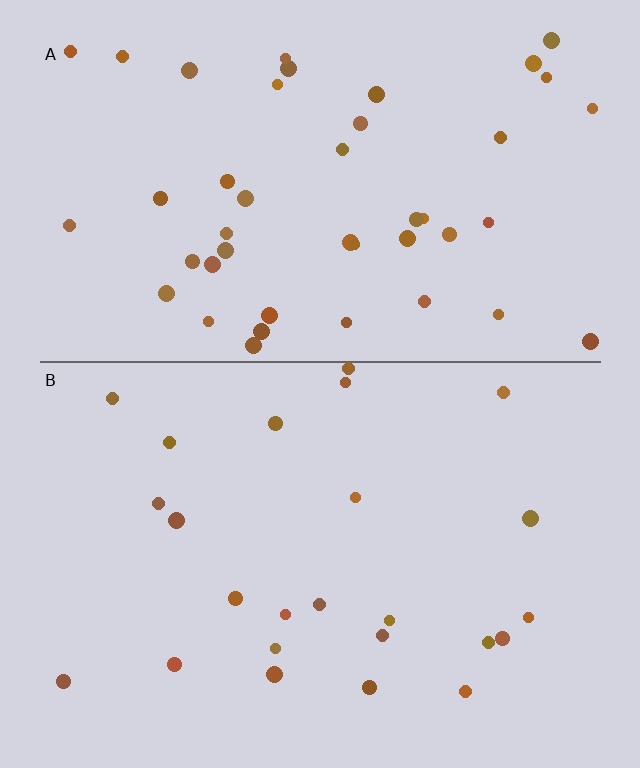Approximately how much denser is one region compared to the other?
Approximately 1.8× — region A over region B.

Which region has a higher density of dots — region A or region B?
A (the top).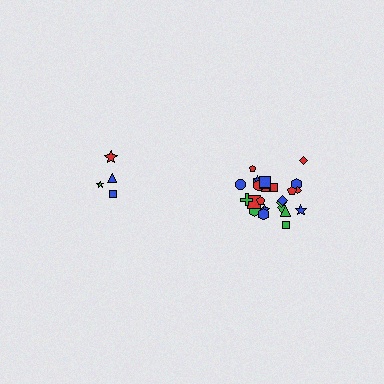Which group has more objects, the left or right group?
The right group.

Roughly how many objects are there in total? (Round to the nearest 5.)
Roughly 30 objects in total.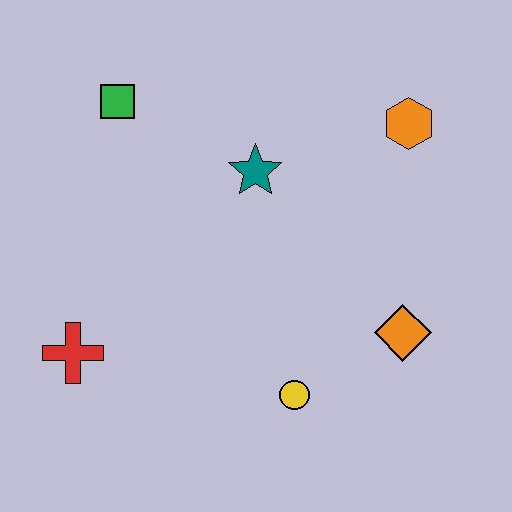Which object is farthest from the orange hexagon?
The red cross is farthest from the orange hexagon.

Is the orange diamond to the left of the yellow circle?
No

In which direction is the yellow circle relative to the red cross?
The yellow circle is to the right of the red cross.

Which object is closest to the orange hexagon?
The teal star is closest to the orange hexagon.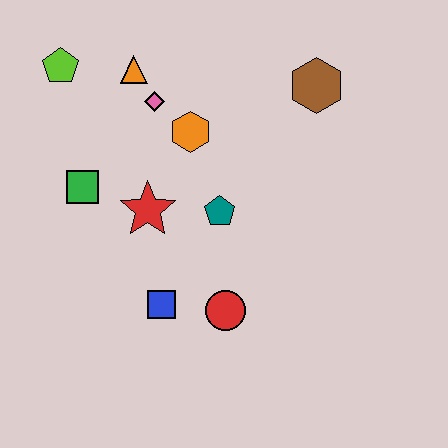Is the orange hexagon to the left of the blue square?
No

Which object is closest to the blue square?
The red circle is closest to the blue square.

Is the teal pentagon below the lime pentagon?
Yes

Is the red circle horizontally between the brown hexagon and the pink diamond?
Yes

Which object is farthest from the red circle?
The lime pentagon is farthest from the red circle.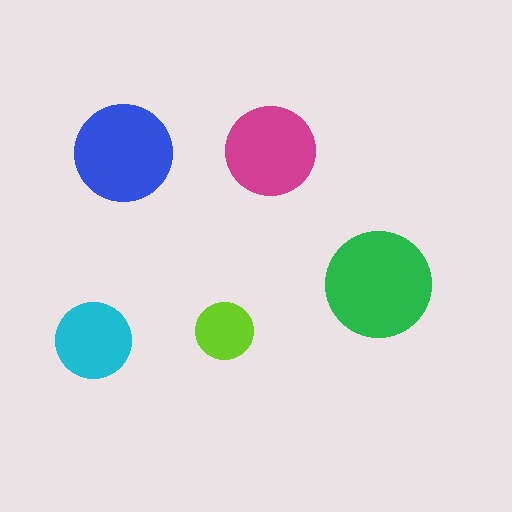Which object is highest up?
The magenta circle is topmost.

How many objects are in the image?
There are 5 objects in the image.